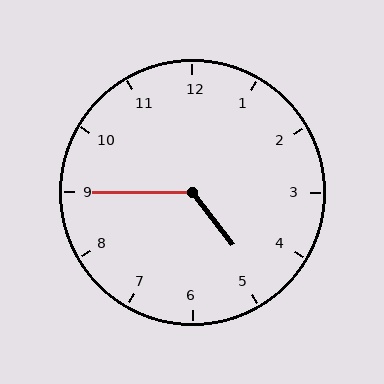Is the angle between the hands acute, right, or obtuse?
It is obtuse.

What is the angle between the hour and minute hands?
Approximately 128 degrees.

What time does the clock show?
4:45.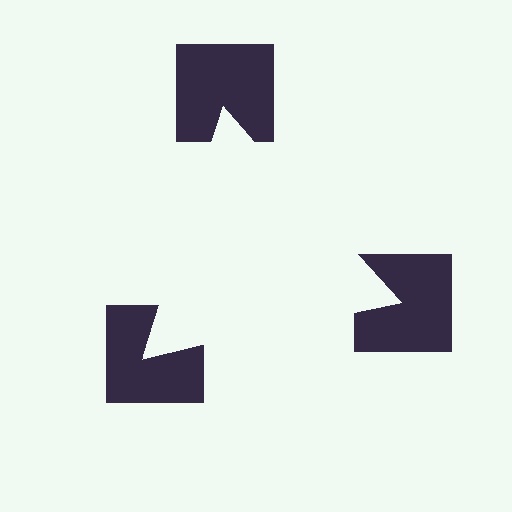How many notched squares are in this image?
There are 3 — one at each vertex of the illusory triangle.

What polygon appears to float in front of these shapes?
An illusory triangle — its edges are inferred from the aligned wedge cuts in the notched squares, not physically drawn.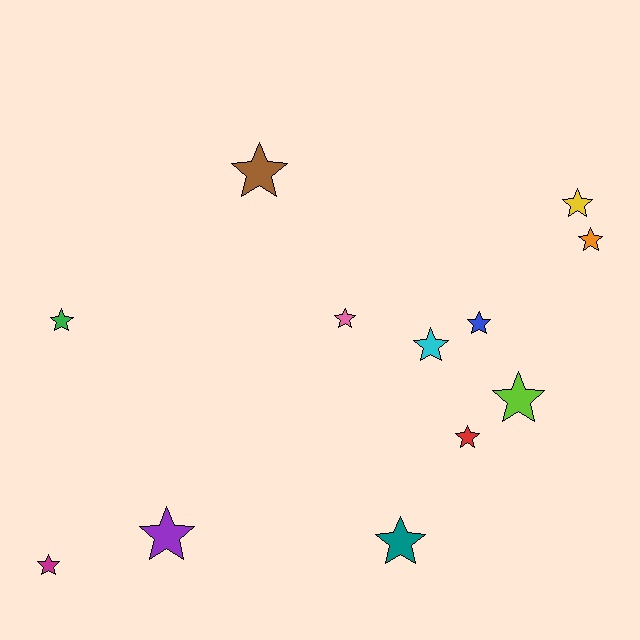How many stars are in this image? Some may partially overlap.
There are 12 stars.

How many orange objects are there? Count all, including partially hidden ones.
There is 1 orange object.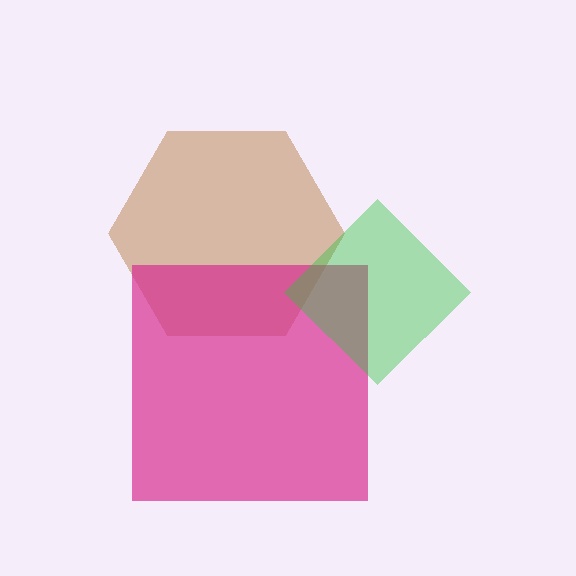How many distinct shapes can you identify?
There are 3 distinct shapes: a brown hexagon, a magenta square, a green diamond.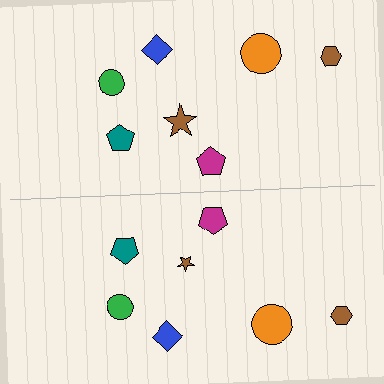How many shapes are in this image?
There are 14 shapes in this image.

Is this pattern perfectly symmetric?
No, the pattern is not perfectly symmetric. The brown star on the bottom side has a different size than its mirror counterpart.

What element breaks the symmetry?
The brown star on the bottom side has a different size than its mirror counterpart.